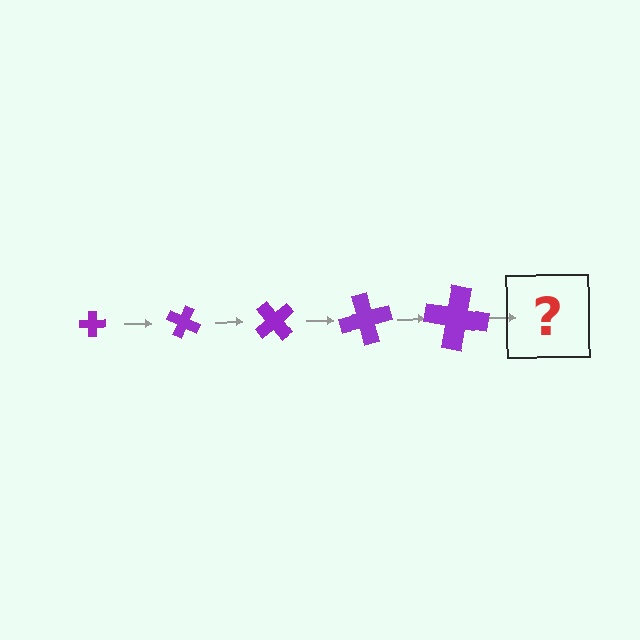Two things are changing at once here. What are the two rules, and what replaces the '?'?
The two rules are that the cross grows larger each step and it rotates 25 degrees each step. The '?' should be a cross, larger than the previous one and rotated 125 degrees from the start.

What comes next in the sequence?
The next element should be a cross, larger than the previous one and rotated 125 degrees from the start.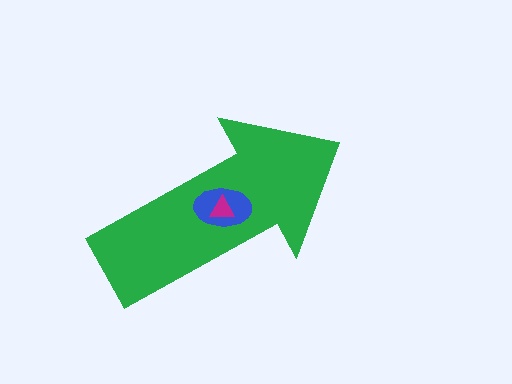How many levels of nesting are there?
3.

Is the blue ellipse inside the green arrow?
Yes.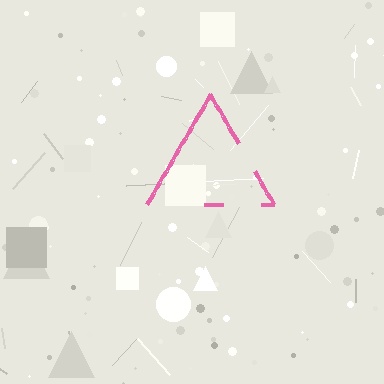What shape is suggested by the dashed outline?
The dashed outline suggests a triangle.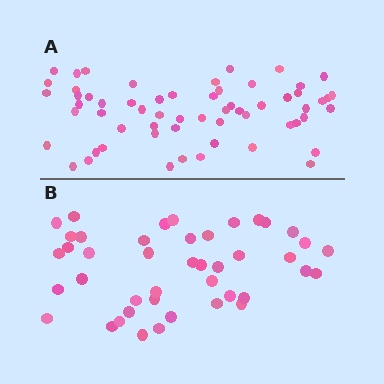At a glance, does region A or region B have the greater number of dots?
Region A (the top region) has more dots.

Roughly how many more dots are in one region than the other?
Region A has approximately 15 more dots than region B.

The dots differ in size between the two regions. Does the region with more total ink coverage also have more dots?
No. Region B has more total ink coverage because its dots are larger, but region A actually contains more individual dots. Total area can be misleading — the number of items is what matters here.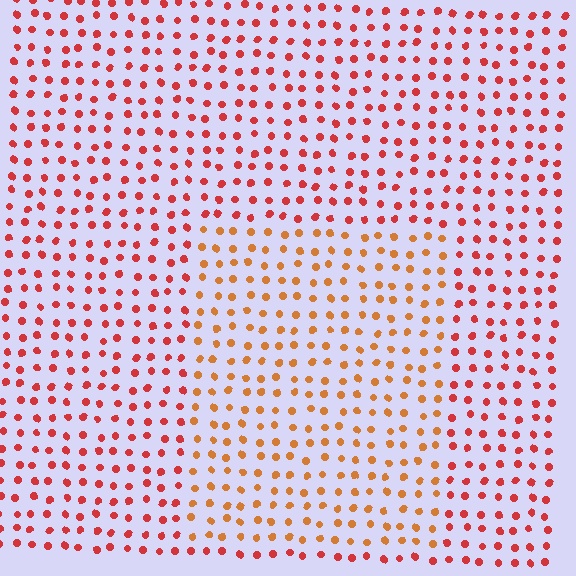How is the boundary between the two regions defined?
The boundary is defined purely by a slight shift in hue (about 30 degrees). Spacing, size, and orientation are identical on both sides.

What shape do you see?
I see a rectangle.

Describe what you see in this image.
The image is filled with small red elements in a uniform arrangement. A rectangle-shaped region is visible where the elements are tinted to a slightly different hue, forming a subtle color boundary.